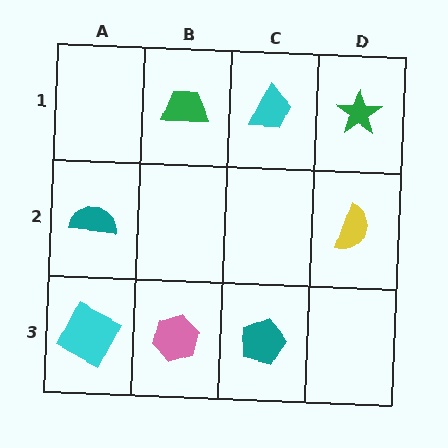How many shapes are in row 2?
2 shapes.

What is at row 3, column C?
A teal pentagon.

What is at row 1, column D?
A green star.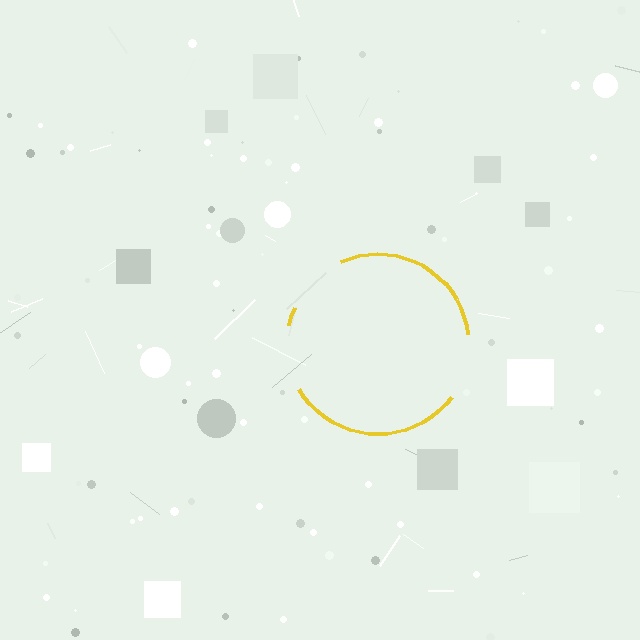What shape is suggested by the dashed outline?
The dashed outline suggests a circle.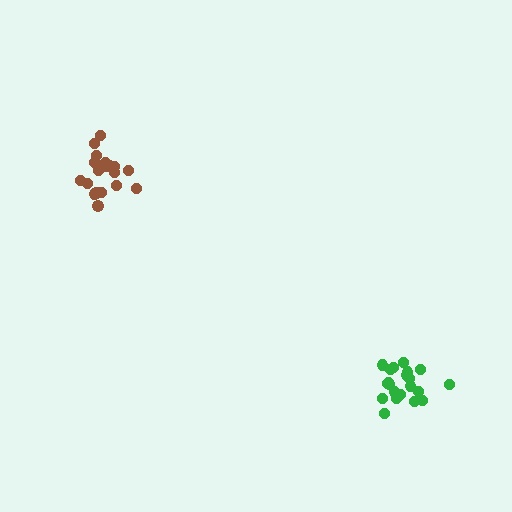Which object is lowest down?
The green cluster is bottommost.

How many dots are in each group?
Group 1: 21 dots, Group 2: 19 dots (40 total).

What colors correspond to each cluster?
The clusters are colored: green, brown.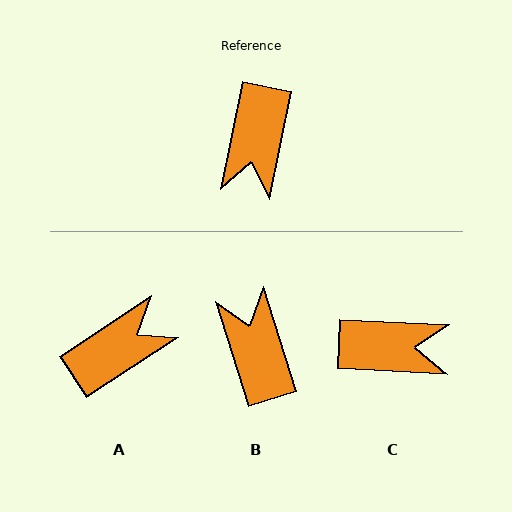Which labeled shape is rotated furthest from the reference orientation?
B, about 151 degrees away.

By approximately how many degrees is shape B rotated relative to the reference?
Approximately 151 degrees clockwise.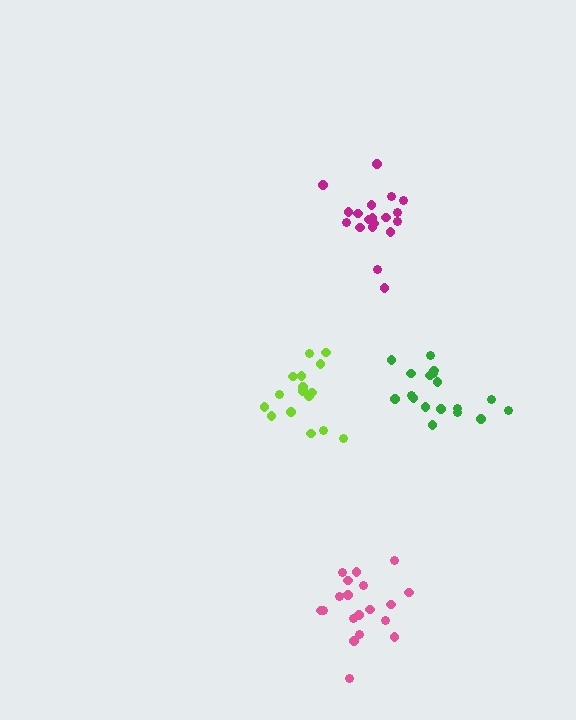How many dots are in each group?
Group 1: 19 dots, Group 2: 19 dots, Group 3: 18 dots, Group 4: 16 dots (72 total).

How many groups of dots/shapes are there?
There are 4 groups.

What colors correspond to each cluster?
The clusters are colored: magenta, pink, green, lime.